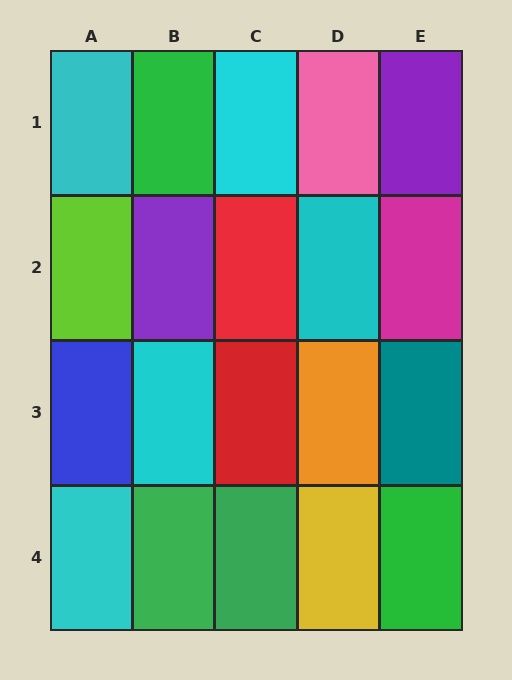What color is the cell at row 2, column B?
Purple.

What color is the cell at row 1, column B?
Green.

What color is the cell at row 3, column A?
Blue.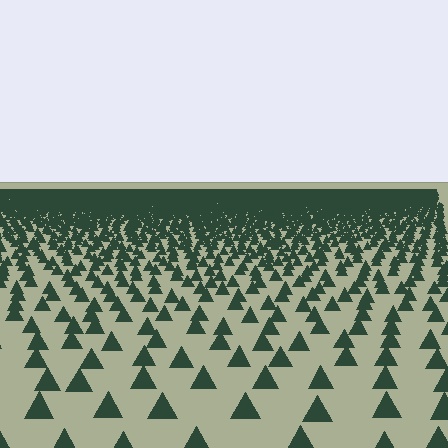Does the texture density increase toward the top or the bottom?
Density increases toward the top.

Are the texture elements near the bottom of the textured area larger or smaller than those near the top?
Larger. Near the bottom, elements are closer to the viewer and appear at a bigger on-screen size.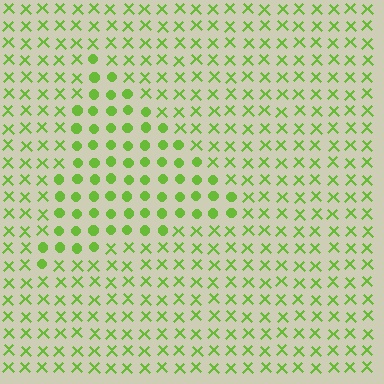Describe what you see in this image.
The image is filled with small lime elements arranged in a uniform grid. A triangle-shaped region contains circles, while the surrounding area contains X marks. The boundary is defined purely by the change in element shape.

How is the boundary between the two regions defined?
The boundary is defined by a change in element shape: circles inside vs. X marks outside. All elements share the same color and spacing.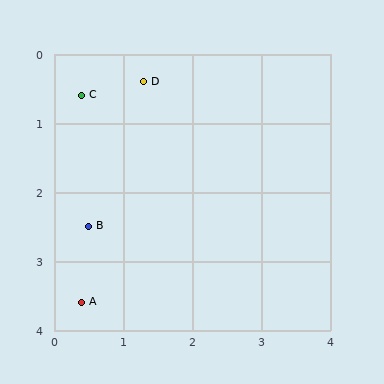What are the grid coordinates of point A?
Point A is at approximately (0.4, 3.6).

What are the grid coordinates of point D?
Point D is at approximately (1.3, 0.4).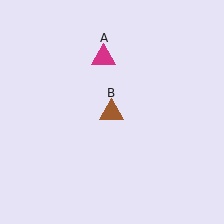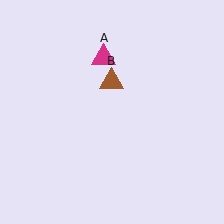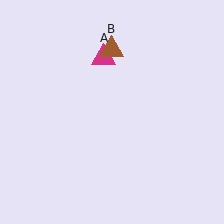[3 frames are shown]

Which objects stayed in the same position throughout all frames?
Magenta triangle (object A) remained stationary.